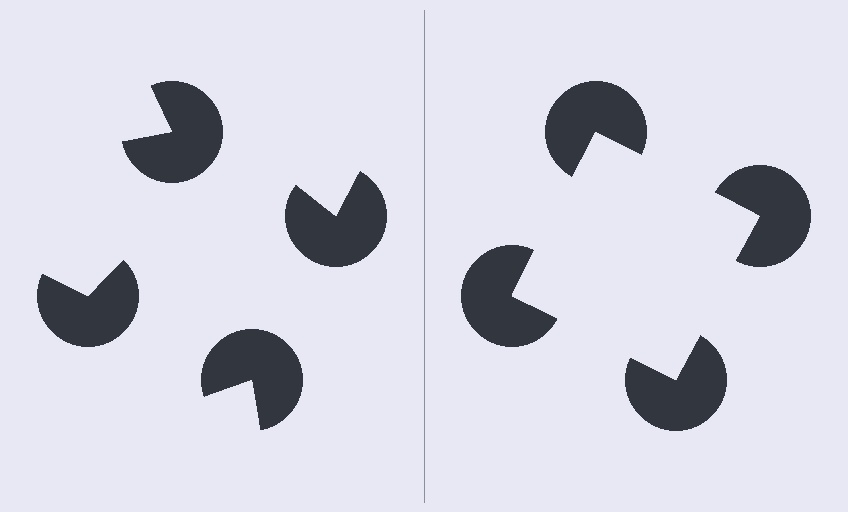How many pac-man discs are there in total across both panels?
8 — 4 on each side.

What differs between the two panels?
The pac-man discs are positioned identically on both sides; only the wedge orientations differ. On the right they align to a square; on the left they are misaligned.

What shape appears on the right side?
An illusory square.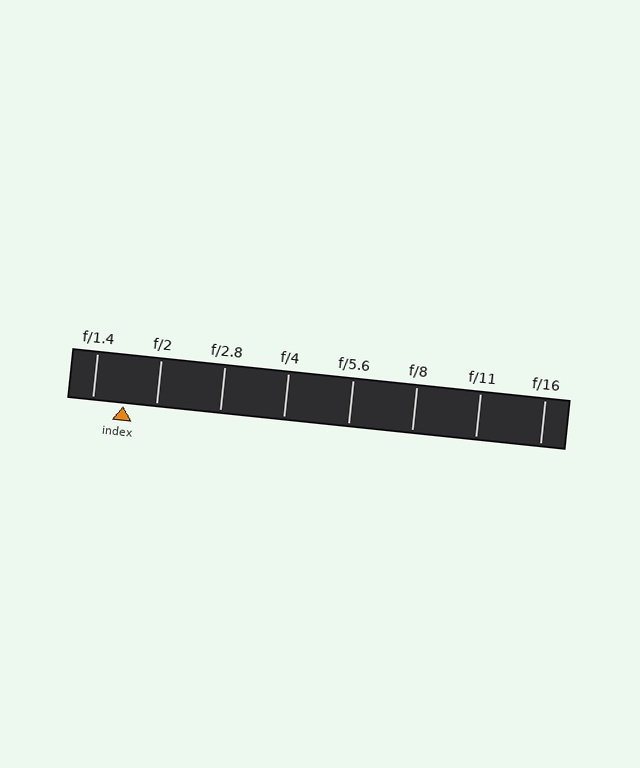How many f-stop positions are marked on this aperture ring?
There are 8 f-stop positions marked.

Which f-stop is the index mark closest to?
The index mark is closest to f/1.4.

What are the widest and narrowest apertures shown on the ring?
The widest aperture shown is f/1.4 and the narrowest is f/16.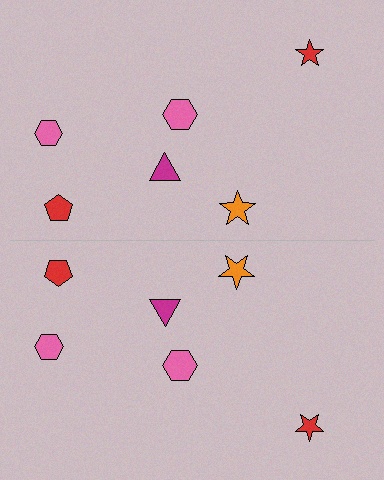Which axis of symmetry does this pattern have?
The pattern has a horizontal axis of symmetry running through the center of the image.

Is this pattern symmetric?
Yes, this pattern has bilateral (reflection) symmetry.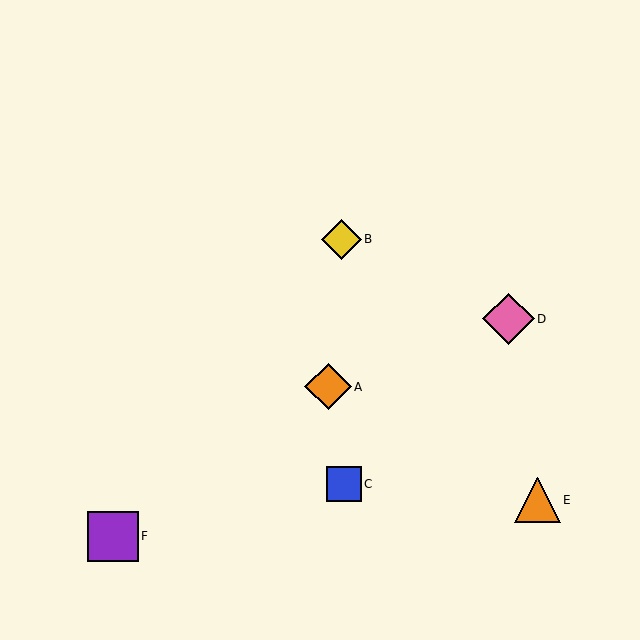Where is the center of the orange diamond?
The center of the orange diamond is at (328, 387).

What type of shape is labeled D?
Shape D is a pink diamond.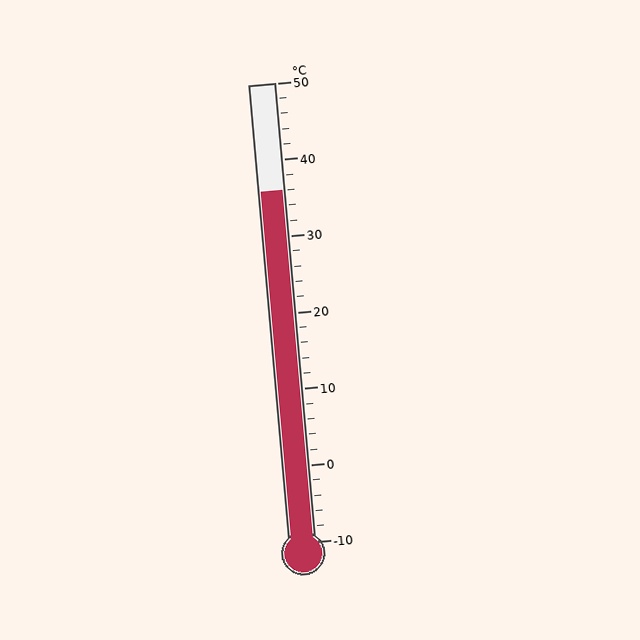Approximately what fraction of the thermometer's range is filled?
The thermometer is filled to approximately 75% of its range.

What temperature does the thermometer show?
The thermometer shows approximately 36°C.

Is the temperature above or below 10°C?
The temperature is above 10°C.